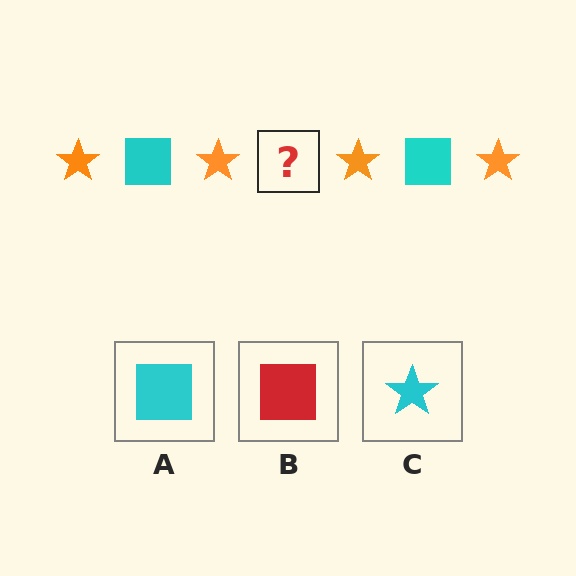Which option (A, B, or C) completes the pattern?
A.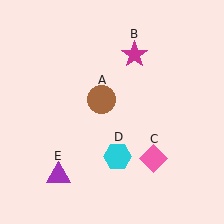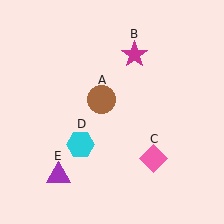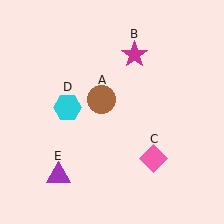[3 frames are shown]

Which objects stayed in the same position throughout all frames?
Brown circle (object A) and magenta star (object B) and pink diamond (object C) and purple triangle (object E) remained stationary.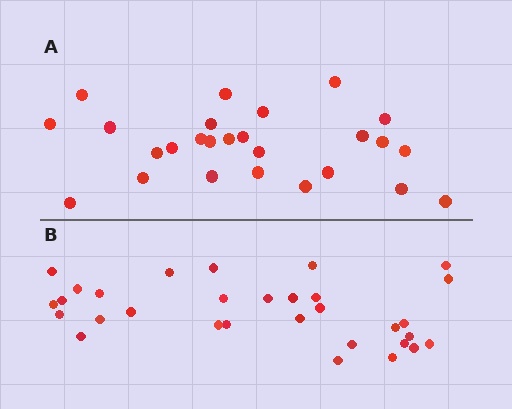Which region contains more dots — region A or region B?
Region B (the bottom region) has more dots.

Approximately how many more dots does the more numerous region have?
Region B has about 5 more dots than region A.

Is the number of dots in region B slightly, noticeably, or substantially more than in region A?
Region B has only slightly more — the two regions are fairly close. The ratio is roughly 1.2 to 1.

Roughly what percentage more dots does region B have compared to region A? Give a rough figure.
About 20% more.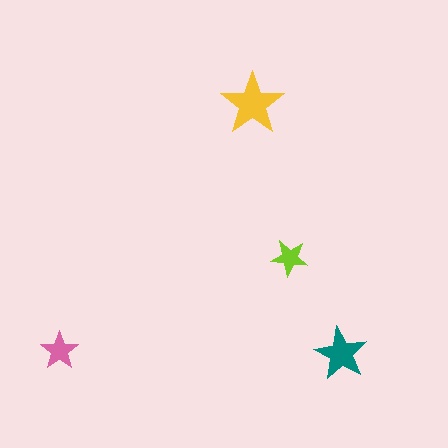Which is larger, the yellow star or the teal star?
The yellow one.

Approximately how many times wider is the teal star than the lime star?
About 1.5 times wider.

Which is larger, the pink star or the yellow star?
The yellow one.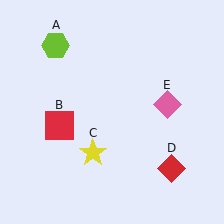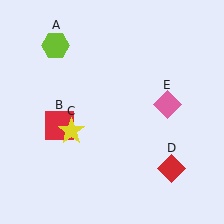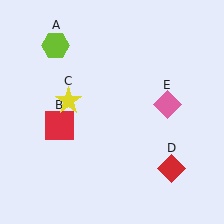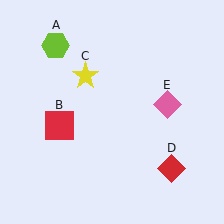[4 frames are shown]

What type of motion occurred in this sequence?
The yellow star (object C) rotated clockwise around the center of the scene.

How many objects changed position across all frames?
1 object changed position: yellow star (object C).